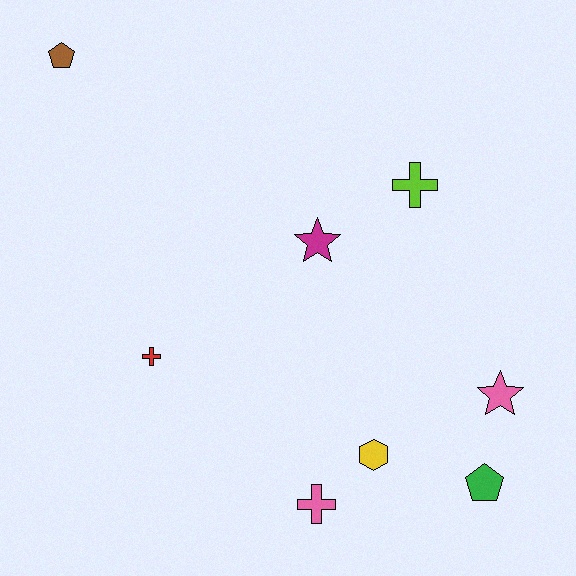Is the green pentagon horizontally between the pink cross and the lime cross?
No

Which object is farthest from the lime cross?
The brown pentagon is farthest from the lime cross.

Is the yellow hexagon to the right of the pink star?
No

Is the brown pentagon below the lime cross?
No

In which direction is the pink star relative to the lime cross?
The pink star is below the lime cross.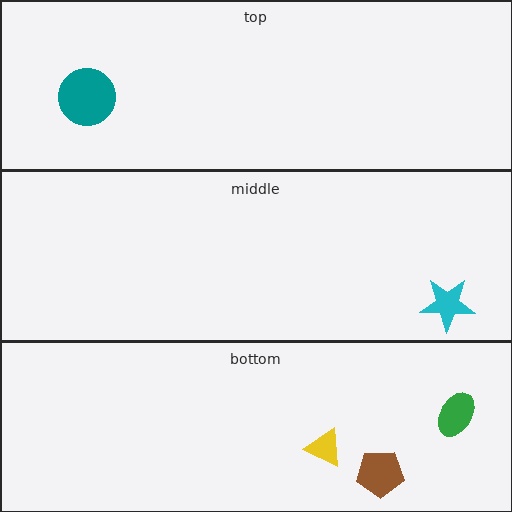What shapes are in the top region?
The teal circle.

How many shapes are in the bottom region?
3.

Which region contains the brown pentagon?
The bottom region.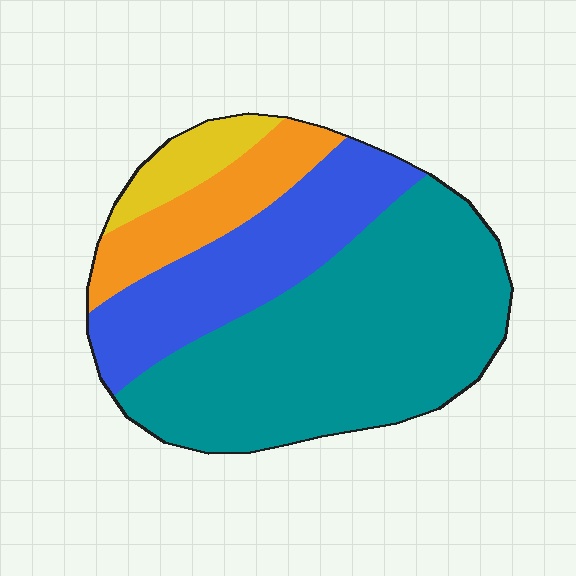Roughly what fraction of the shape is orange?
Orange covers about 15% of the shape.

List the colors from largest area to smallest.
From largest to smallest: teal, blue, orange, yellow.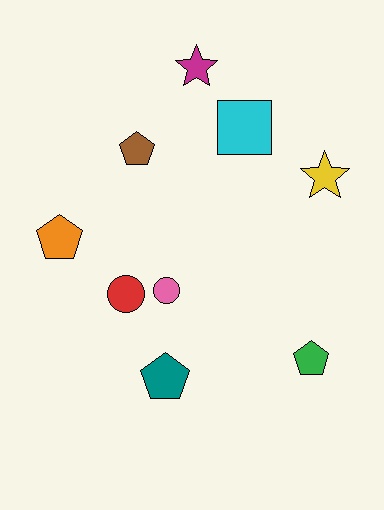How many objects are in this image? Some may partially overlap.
There are 9 objects.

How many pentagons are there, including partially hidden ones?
There are 4 pentagons.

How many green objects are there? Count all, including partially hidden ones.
There is 1 green object.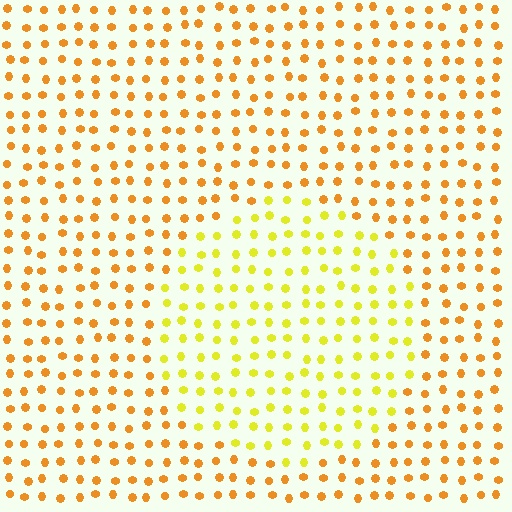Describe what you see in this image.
The image is filled with small orange elements in a uniform arrangement. A circle-shaped region is visible where the elements are tinted to a slightly different hue, forming a subtle color boundary.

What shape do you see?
I see a circle.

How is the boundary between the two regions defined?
The boundary is defined purely by a slight shift in hue (about 31 degrees). Spacing, size, and orientation are identical on both sides.